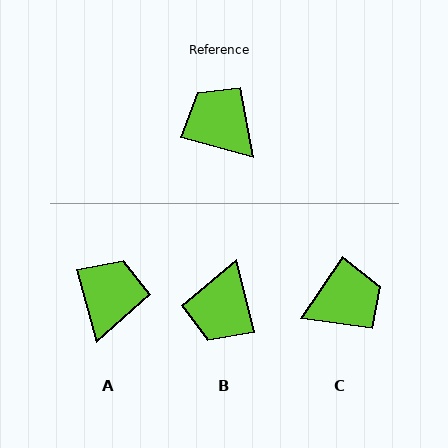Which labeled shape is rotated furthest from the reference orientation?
B, about 120 degrees away.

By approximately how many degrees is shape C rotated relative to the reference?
Approximately 108 degrees clockwise.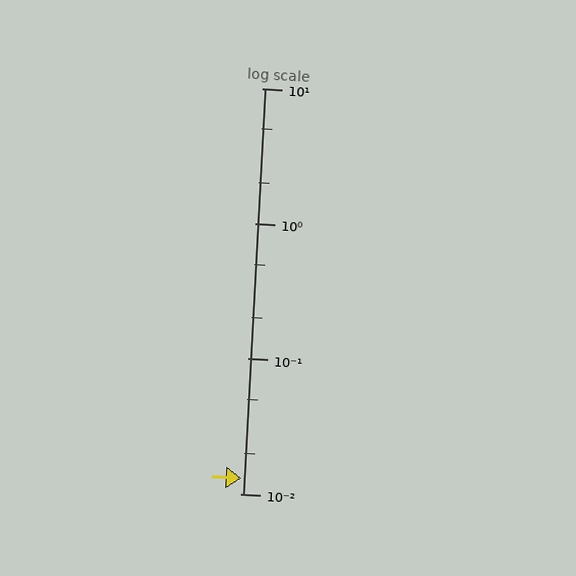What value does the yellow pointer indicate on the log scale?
The pointer indicates approximately 0.013.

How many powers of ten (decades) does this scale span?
The scale spans 3 decades, from 0.01 to 10.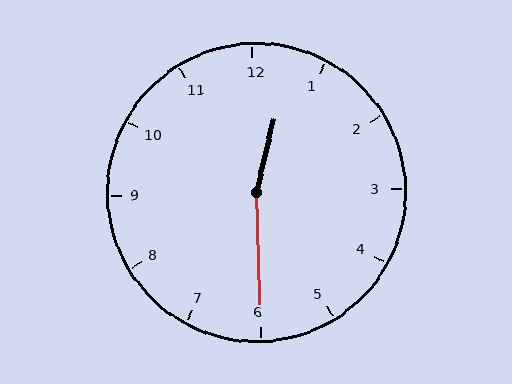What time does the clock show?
12:30.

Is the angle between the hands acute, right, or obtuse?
It is obtuse.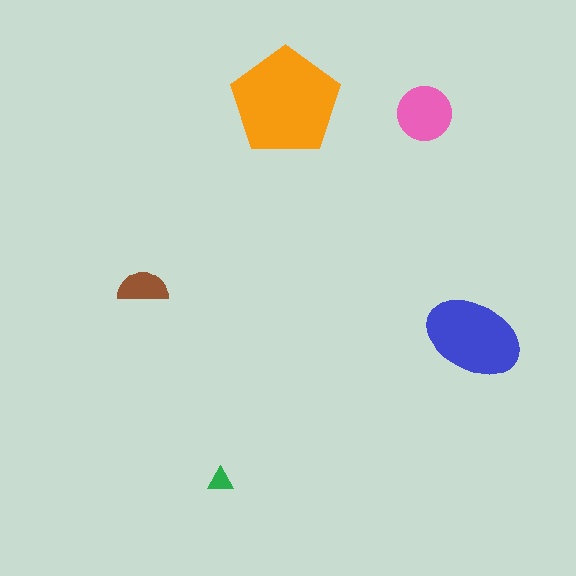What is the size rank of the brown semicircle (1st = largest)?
4th.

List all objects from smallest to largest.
The green triangle, the brown semicircle, the pink circle, the blue ellipse, the orange pentagon.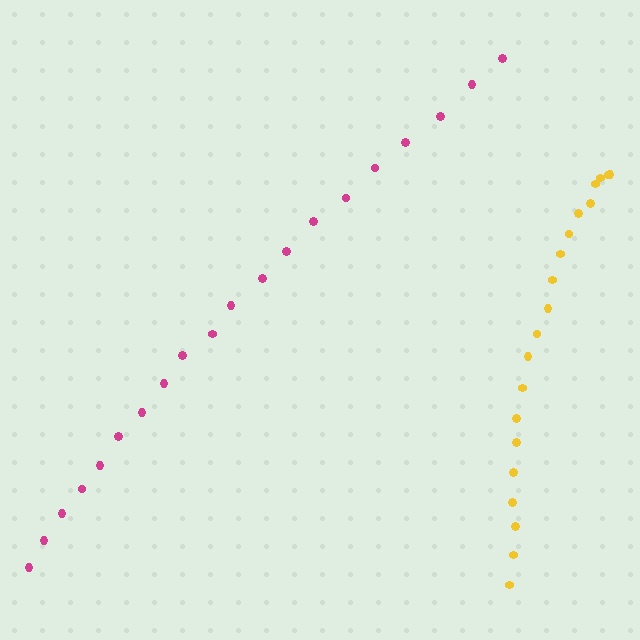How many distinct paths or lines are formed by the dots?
There are 2 distinct paths.